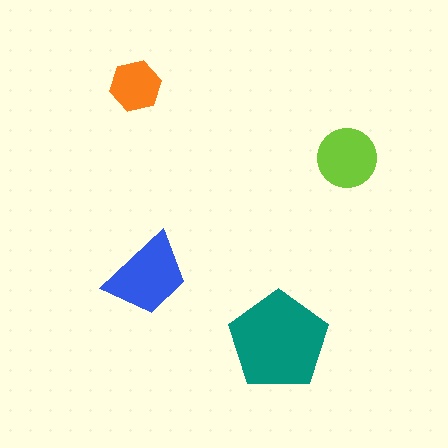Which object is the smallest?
The orange hexagon.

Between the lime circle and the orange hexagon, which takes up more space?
The lime circle.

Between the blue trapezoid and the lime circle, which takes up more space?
The blue trapezoid.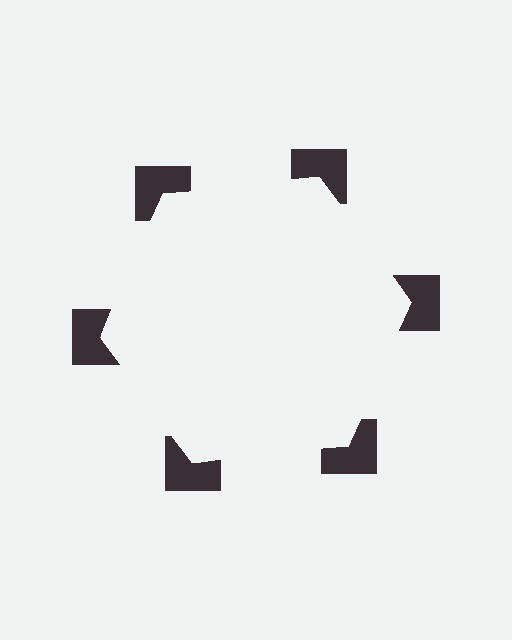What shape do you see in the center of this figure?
An illusory hexagon — its edges are inferred from the aligned wedge cuts in the notched squares, not physically drawn.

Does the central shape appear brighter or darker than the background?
It typically appears slightly brighter than the background, even though no actual brightness change is drawn.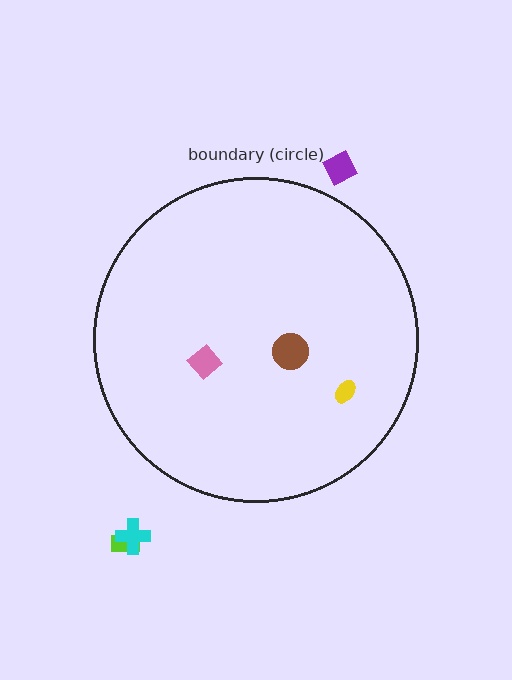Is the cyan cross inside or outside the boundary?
Outside.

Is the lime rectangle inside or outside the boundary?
Outside.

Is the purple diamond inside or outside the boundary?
Outside.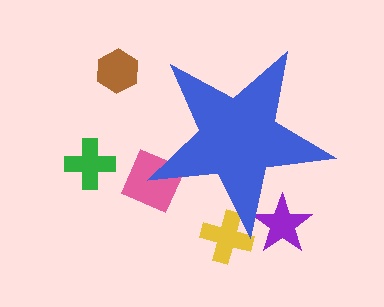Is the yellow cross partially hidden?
Yes, the yellow cross is partially hidden behind the blue star.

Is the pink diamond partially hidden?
Yes, the pink diamond is partially hidden behind the blue star.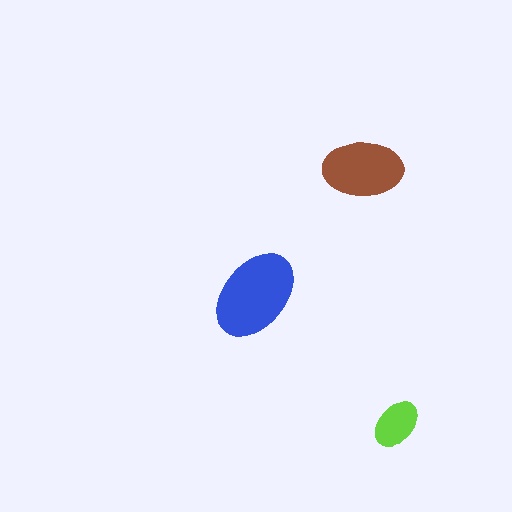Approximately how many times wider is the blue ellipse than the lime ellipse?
About 2 times wider.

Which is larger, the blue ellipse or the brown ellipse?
The blue one.